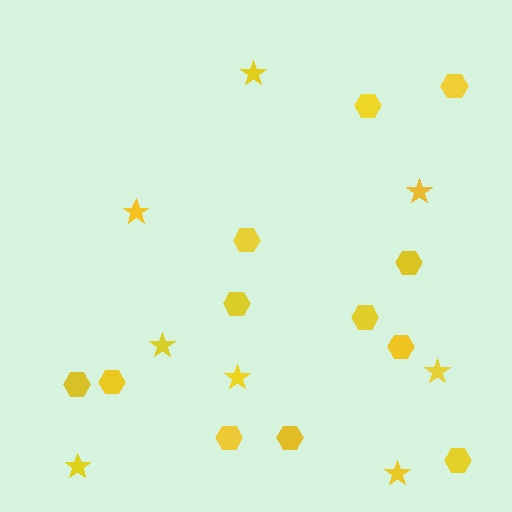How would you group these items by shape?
There are 2 groups: one group of hexagons (12) and one group of stars (8).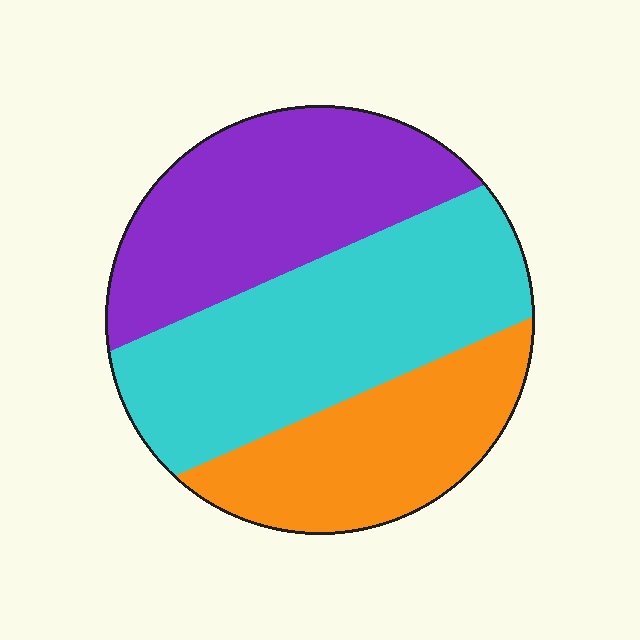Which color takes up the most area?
Cyan, at roughly 40%.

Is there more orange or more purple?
Purple.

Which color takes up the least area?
Orange, at roughly 25%.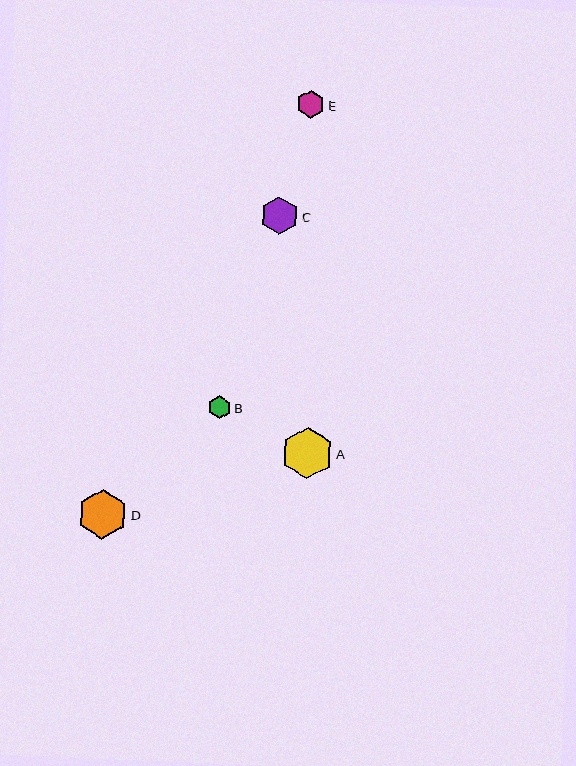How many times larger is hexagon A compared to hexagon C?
Hexagon A is approximately 1.4 times the size of hexagon C.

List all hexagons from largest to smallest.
From largest to smallest: A, D, C, E, B.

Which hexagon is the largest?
Hexagon A is the largest with a size of approximately 52 pixels.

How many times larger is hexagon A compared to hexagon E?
Hexagon A is approximately 1.8 times the size of hexagon E.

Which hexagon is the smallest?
Hexagon B is the smallest with a size of approximately 23 pixels.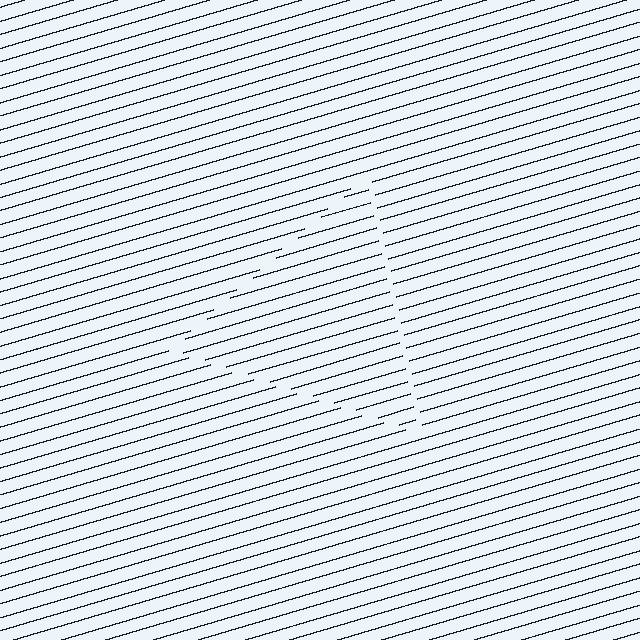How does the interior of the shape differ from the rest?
The interior of the shape contains the same grating, shifted by half a period — the contour is defined by the phase discontinuity where line-ends from the inner and outer gratings abut.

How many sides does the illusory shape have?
3 sides — the line-ends trace a triangle.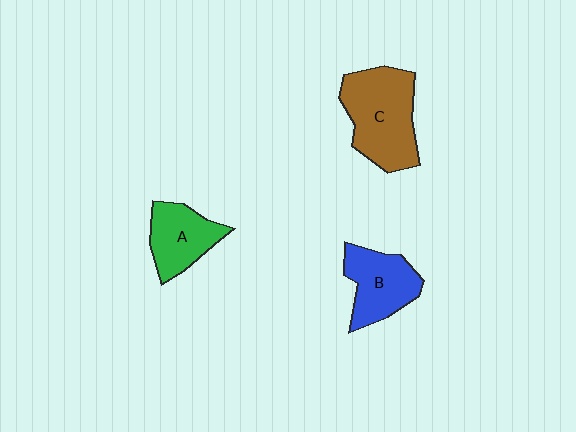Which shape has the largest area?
Shape C (brown).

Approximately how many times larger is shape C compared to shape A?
Approximately 1.6 times.